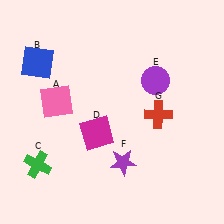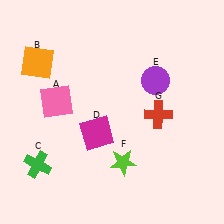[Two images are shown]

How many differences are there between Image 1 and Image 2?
There are 2 differences between the two images.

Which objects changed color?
B changed from blue to orange. F changed from purple to lime.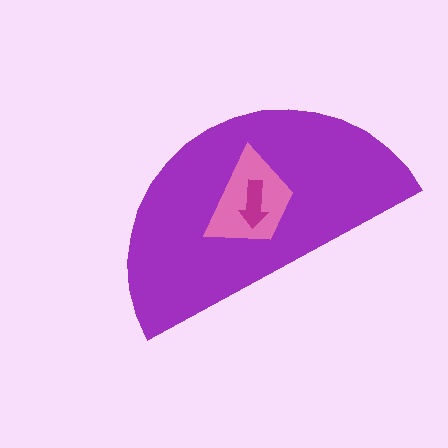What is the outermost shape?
The purple semicircle.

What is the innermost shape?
The magenta arrow.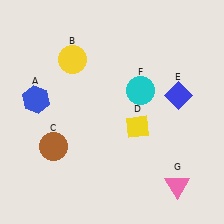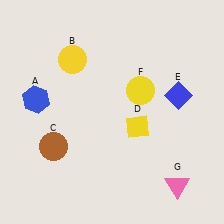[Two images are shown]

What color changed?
The circle (F) changed from cyan in Image 1 to yellow in Image 2.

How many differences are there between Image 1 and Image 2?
There is 1 difference between the two images.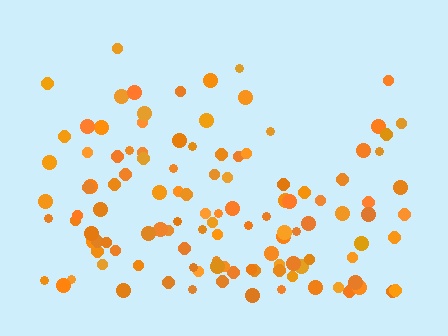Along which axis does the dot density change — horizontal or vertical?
Vertical.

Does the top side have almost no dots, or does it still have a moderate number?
Still a moderate number, just noticeably fewer than the bottom.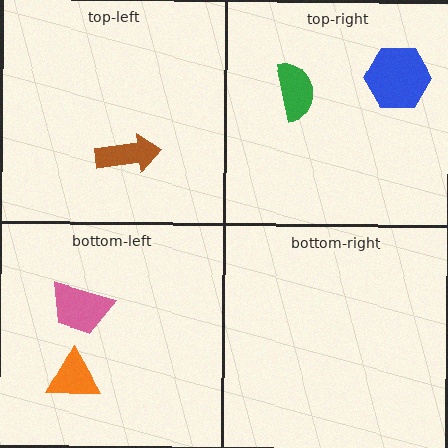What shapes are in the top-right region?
The blue hexagon, the green semicircle.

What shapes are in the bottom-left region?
The orange triangle, the pink trapezoid.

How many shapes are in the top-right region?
2.